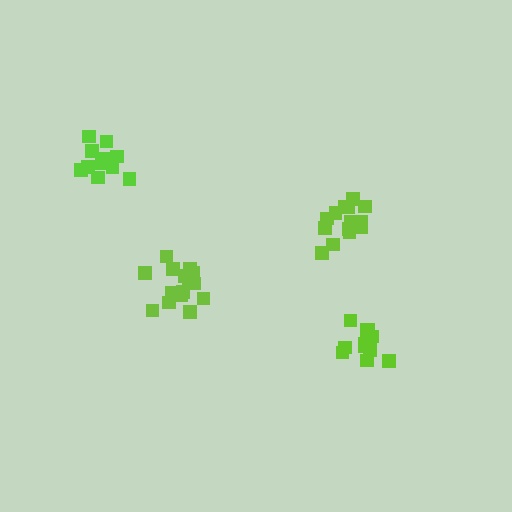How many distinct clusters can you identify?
There are 4 distinct clusters.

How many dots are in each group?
Group 1: 12 dots, Group 2: 16 dots, Group 3: 12 dots, Group 4: 15 dots (55 total).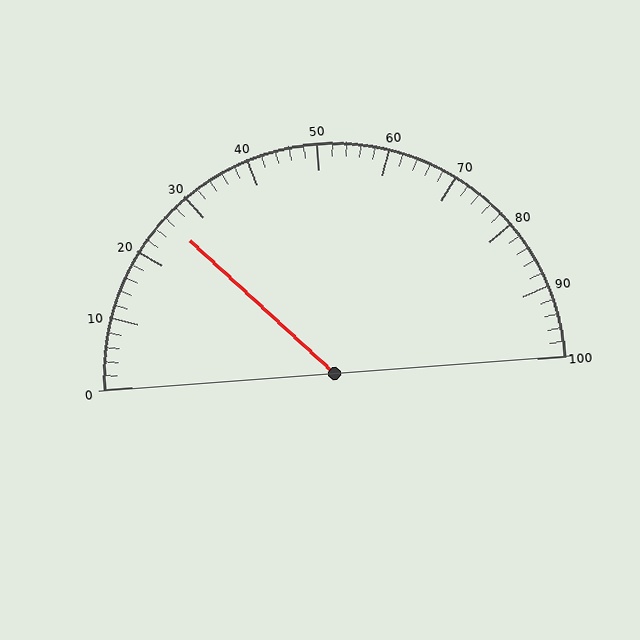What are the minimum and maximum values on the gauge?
The gauge ranges from 0 to 100.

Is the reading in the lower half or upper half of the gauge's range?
The reading is in the lower half of the range (0 to 100).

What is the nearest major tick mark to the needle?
The nearest major tick mark is 30.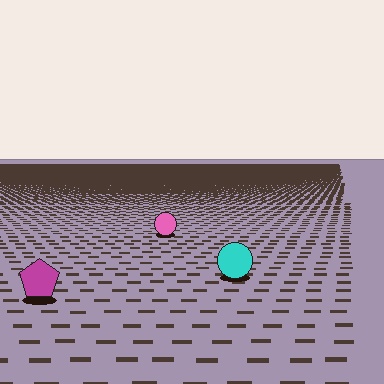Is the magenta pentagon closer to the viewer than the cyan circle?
Yes. The magenta pentagon is closer — you can tell from the texture gradient: the ground texture is coarser near it.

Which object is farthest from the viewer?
The pink circle is farthest from the viewer. It appears smaller and the ground texture around it is denser.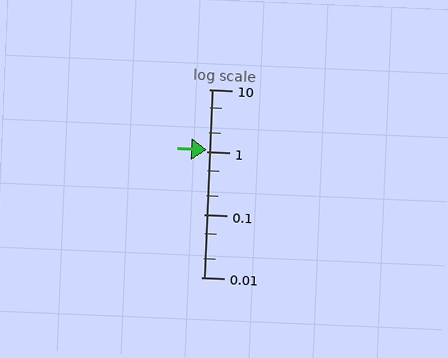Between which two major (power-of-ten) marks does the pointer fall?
The pointer is between 1 and 10.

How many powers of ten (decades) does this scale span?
The scale spans 3 decades, from 0.01 to 10.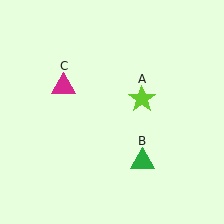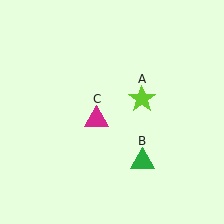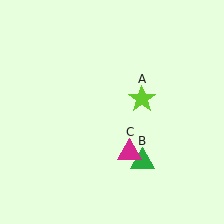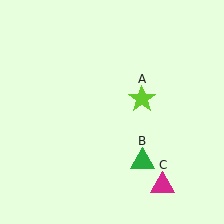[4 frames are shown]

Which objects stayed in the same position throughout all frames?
Lime star (object A) and green triangle (object B) remained stationary.